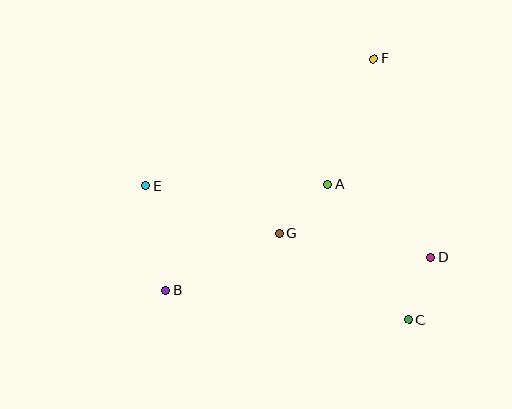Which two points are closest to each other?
Points C and D are closest to each other.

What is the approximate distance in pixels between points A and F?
The distance between A and F is approximately 134 pixels.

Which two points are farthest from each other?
Points B and F are farthest from each other.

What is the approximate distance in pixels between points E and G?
The distance between E and G is approximately 142 pixels.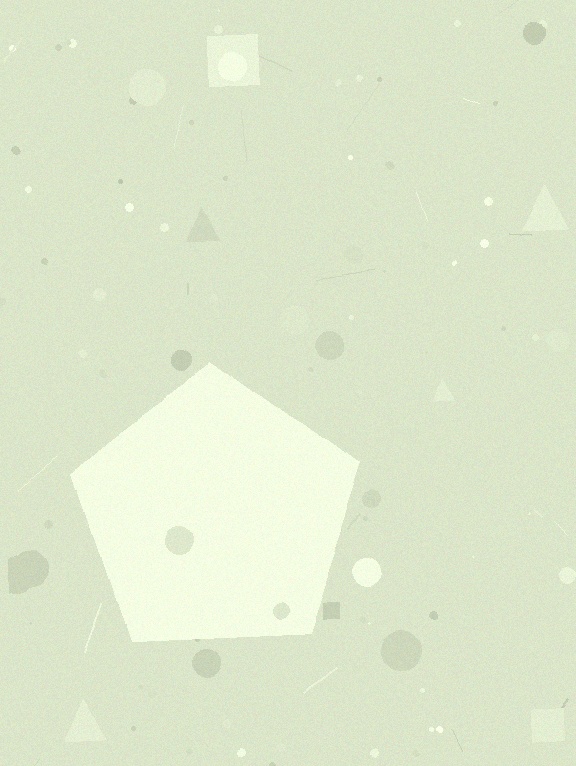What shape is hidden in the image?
A pentagon is hidden in the image.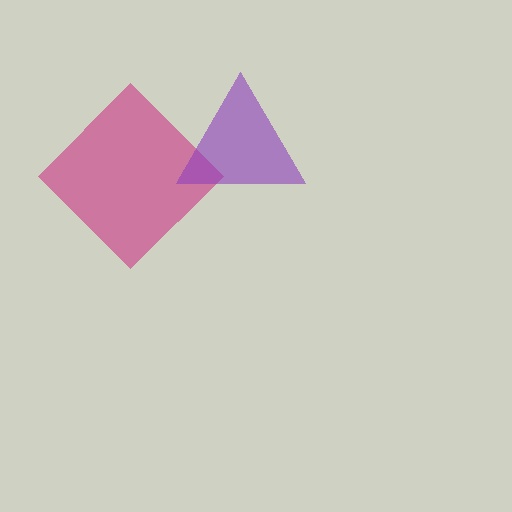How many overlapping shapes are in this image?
There are 2 overlapping shapes in the image.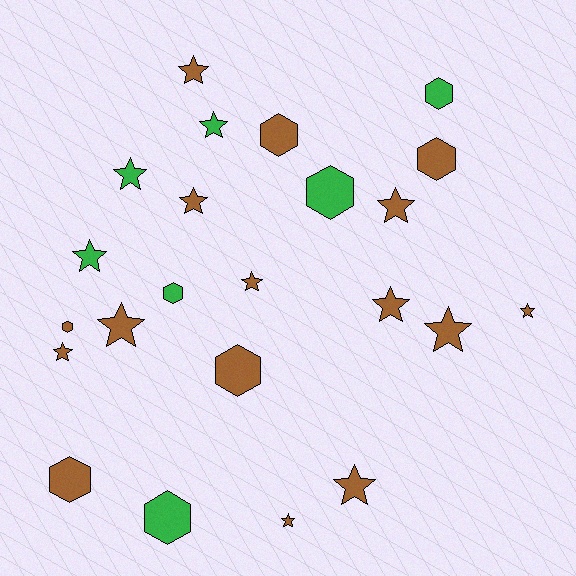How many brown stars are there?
There are 11 brown stars.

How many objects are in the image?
There are 23 objects.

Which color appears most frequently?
Brown, with 16 objects.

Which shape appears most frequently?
Star, with 14 objects.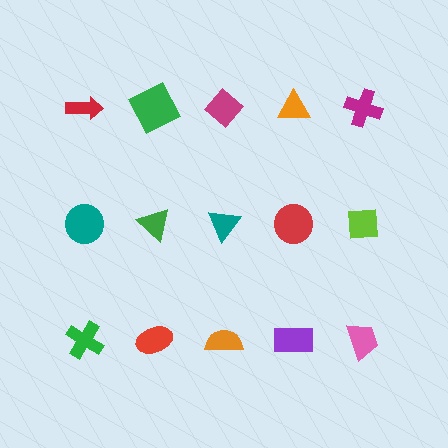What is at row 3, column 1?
A green cross.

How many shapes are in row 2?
5 shapes.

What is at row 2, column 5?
A lime square.